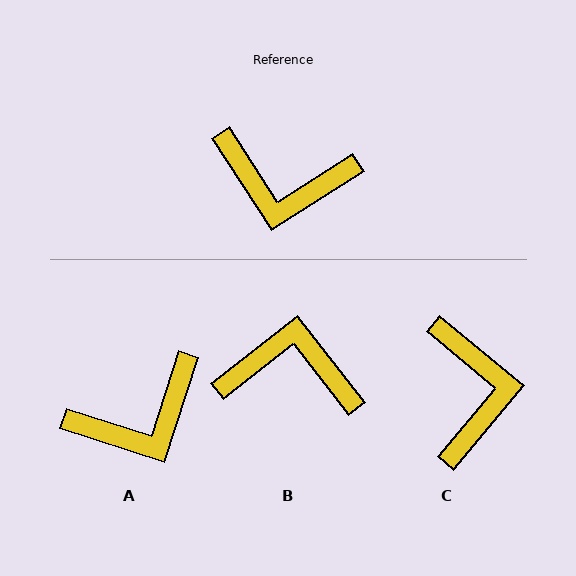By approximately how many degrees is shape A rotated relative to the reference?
Approximately 39 degrees counter-clockwise.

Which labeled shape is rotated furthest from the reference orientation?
B, about 175 degrees away.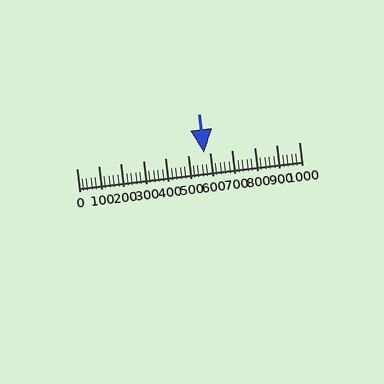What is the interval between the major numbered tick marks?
The major tick marks are spaced 100 units apart.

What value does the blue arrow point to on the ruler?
The blue arrow points to approximately 575.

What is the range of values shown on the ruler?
The ruler shows values from 0 to 1000.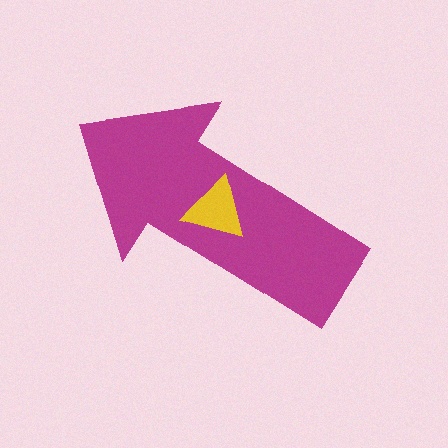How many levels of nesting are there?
2.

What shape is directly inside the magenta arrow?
The yellow triangle.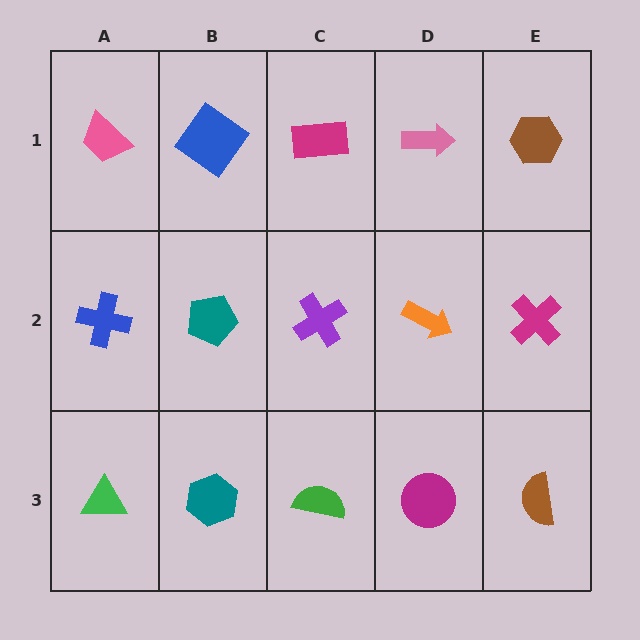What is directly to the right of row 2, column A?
A teal pentagon.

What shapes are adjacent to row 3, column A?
A blue cross (row 2, column A), a teal hexagon (row 3, column B).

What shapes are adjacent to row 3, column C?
A purple cross (row 2, column C), a teal hexagon (row 3, column B), a magenta circle (row 3, column D).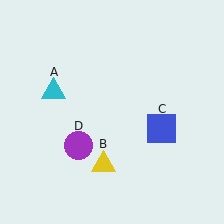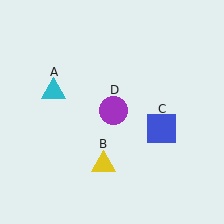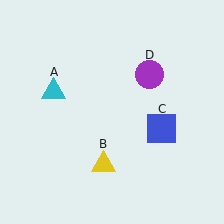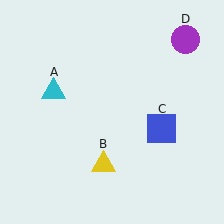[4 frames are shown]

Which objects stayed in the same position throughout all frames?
Cyan triangle (object A) and yellow triangle (object B) and blue square (object C) remained stationary.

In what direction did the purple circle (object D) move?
The purple circle (object D) moved up and to the right.